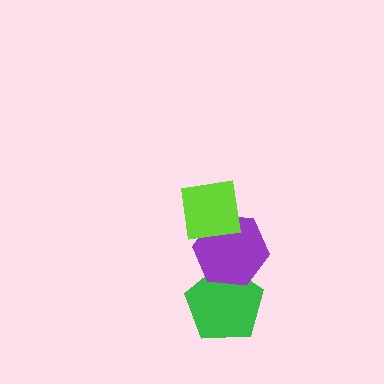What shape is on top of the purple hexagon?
The lime square is on top of the purple hexagon.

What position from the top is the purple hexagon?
The purple hexagon is 2nd from the top.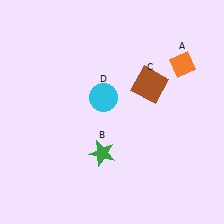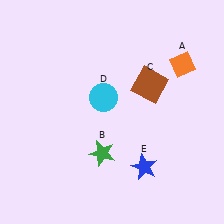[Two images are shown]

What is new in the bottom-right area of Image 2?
A blue star (E) was added in the bottom-right area of Image 2.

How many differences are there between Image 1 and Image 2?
There is 1 difference between the two images.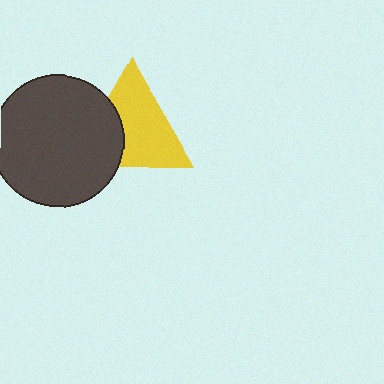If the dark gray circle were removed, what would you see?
You would see the complete yellow triangle.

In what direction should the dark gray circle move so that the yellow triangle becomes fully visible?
The dark gray circle should move left. That is the shortest direction to clear the overlap and leave the yellow triangle fully visible.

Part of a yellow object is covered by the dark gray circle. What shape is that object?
It is a triangle.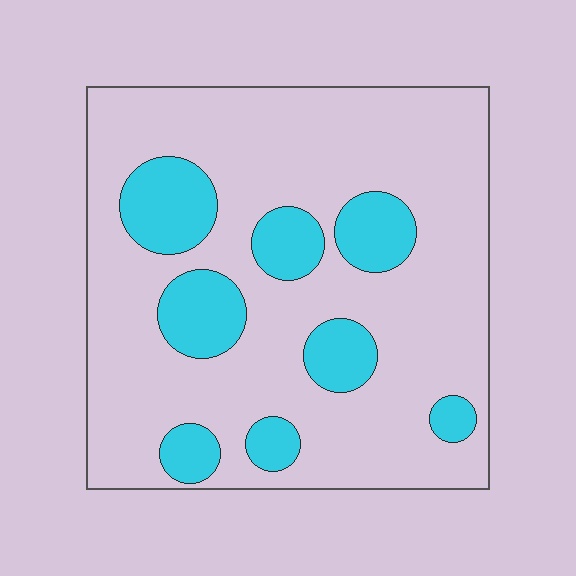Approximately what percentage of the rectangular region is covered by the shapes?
Approximately 20%.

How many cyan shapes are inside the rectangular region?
8.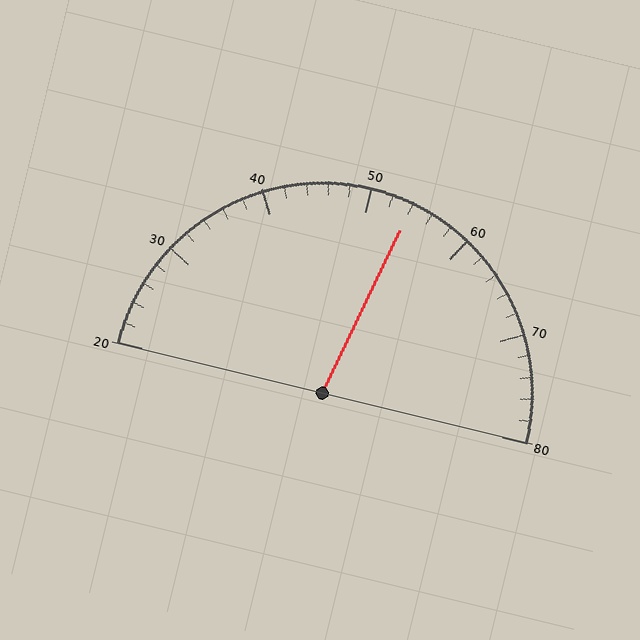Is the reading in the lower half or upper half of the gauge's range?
The reading is in the upper half of the range (20 to 80).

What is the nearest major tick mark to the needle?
The nearest major tick mark is 50.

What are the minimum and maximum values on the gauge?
The gauge ranges from 20 to 80.